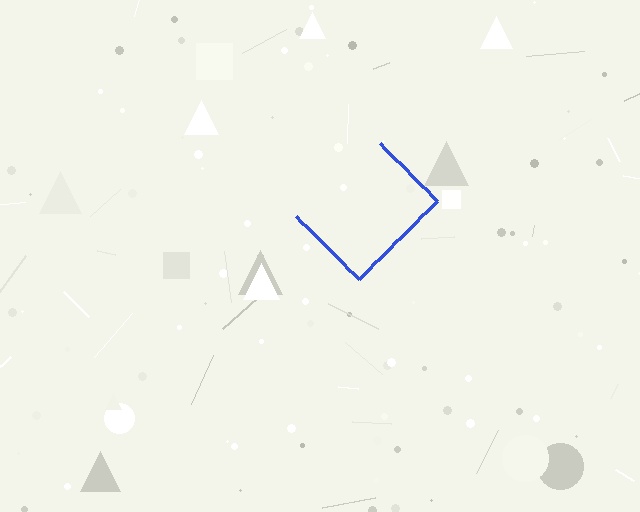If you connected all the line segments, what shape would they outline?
They would outline a diamond.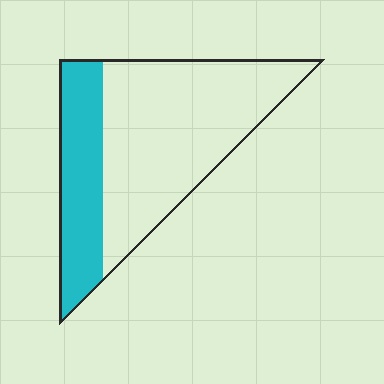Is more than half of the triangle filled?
No.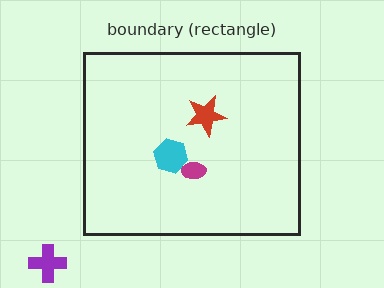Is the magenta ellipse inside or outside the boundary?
Inside.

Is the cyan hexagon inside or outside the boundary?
Inside.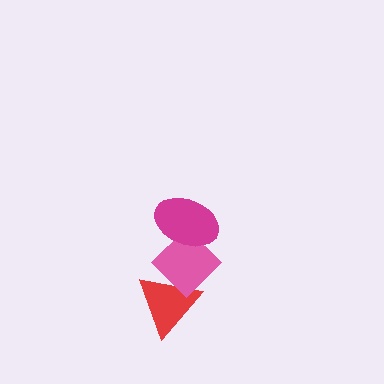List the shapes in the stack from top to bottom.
From top to bottom: the magenta ellipse, the pink diamond, the red triangle.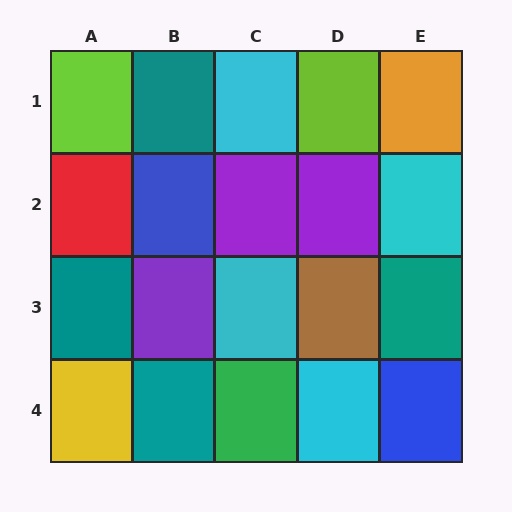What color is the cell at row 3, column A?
Teal.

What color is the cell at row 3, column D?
Brown.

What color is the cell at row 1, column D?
Lime.